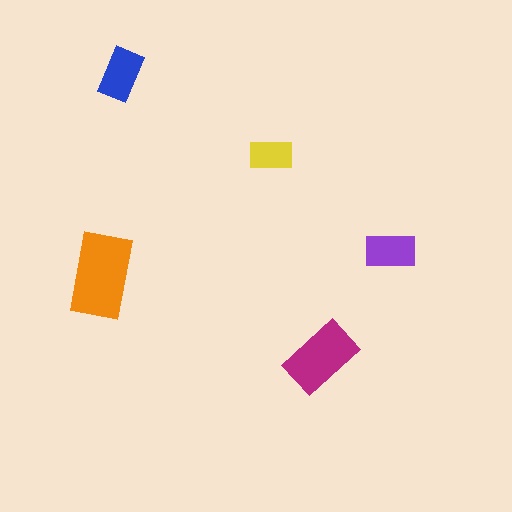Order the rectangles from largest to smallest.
the orange one, the magenta one, the blue one, the purple one, the yellow one.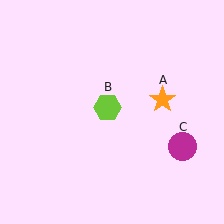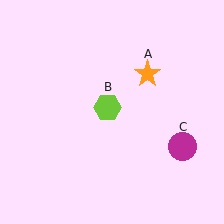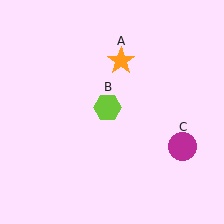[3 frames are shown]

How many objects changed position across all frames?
1 object changed position: orange star (object A).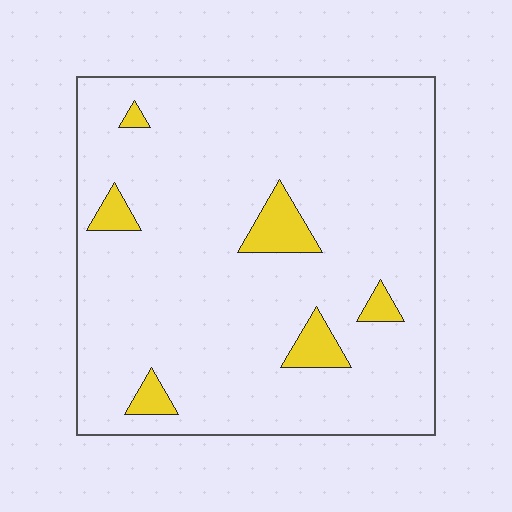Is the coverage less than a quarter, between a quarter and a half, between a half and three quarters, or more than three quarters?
Less than a quarter.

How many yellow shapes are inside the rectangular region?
6.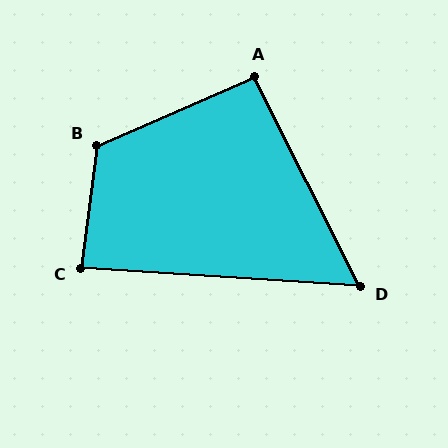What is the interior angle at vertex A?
Approximately 94 degrees (approximately right).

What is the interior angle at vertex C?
Approximately 86 degrees (approximately right).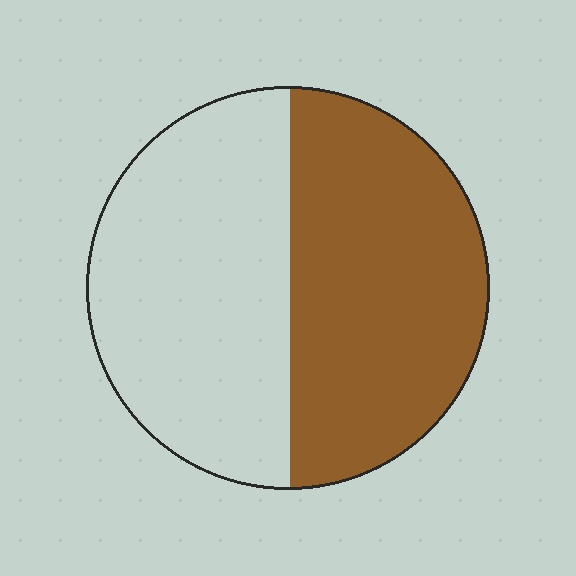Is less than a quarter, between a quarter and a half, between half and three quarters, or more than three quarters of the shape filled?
Between a quarter and a half.